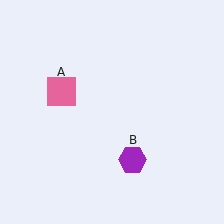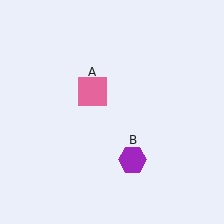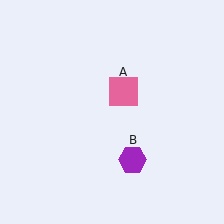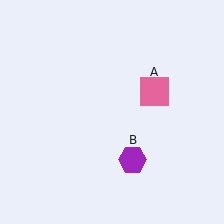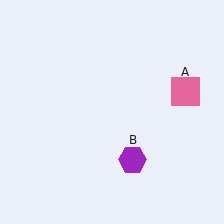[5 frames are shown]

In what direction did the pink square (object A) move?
The pink square (object A) moved right.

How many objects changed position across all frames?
1 object changed position: pink square (object A).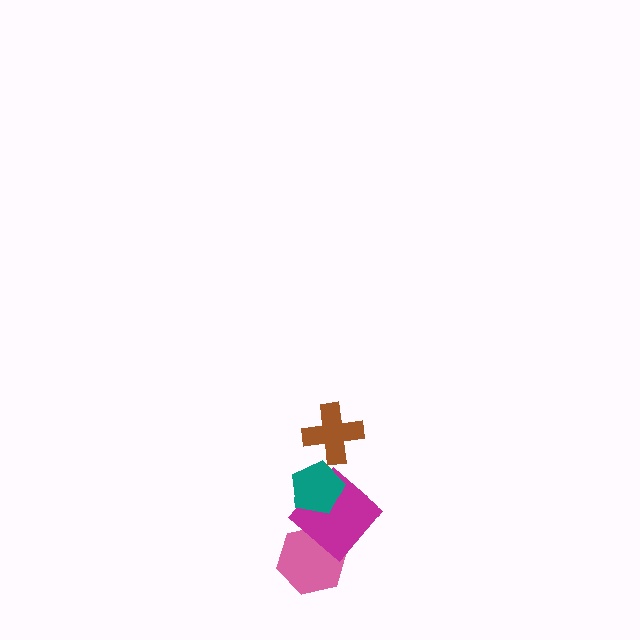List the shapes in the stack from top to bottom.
From top to bottom: the brown cross, the teal pentagon, the magenta diamond, the pink hexagon.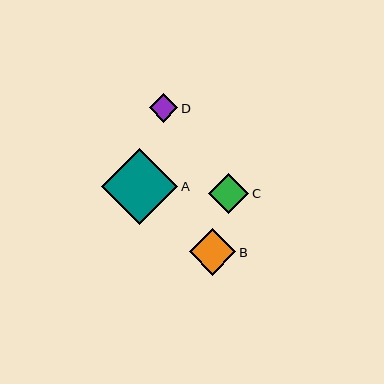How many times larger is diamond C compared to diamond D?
Diamond C is approximately 1.4 times the size of diamond D.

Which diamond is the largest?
Diamond A is the largest with a size of approximately 76 pixels.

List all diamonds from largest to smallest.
From largest to smallest: A, B, C, D.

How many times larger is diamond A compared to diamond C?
Diamond A is approximately 1.9 times the size of diamond C.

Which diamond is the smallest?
Diamond D is the smallest with a size of approximately 29 pixels.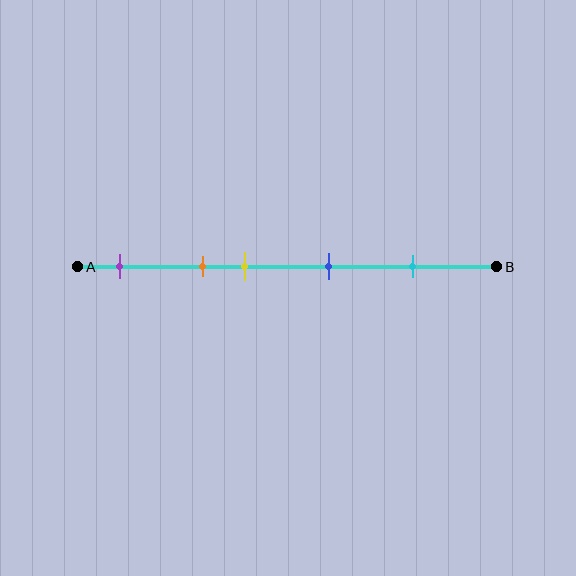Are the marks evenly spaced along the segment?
No, the marks are not evenly spaced.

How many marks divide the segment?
There are 5 marks dividing the segment.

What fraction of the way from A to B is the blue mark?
The blue mark is approximately 60% (0.6) of the way from A to B.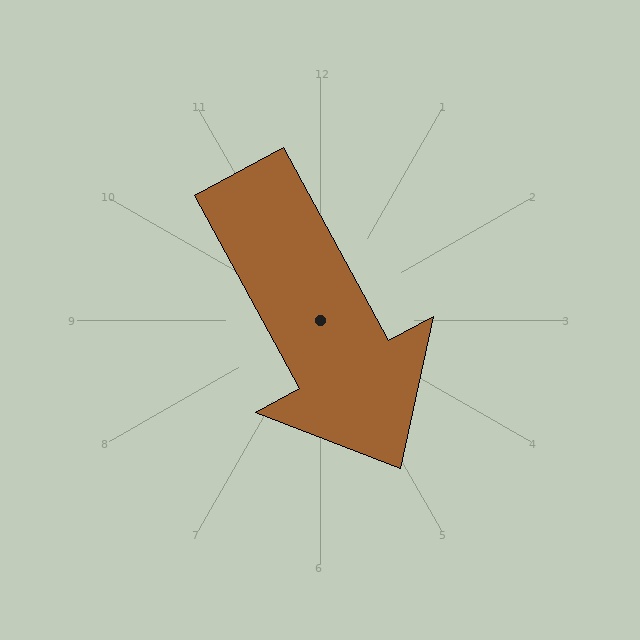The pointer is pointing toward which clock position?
Roughly 5 o'clock.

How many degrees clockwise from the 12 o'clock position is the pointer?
Approximately 151 degrees.